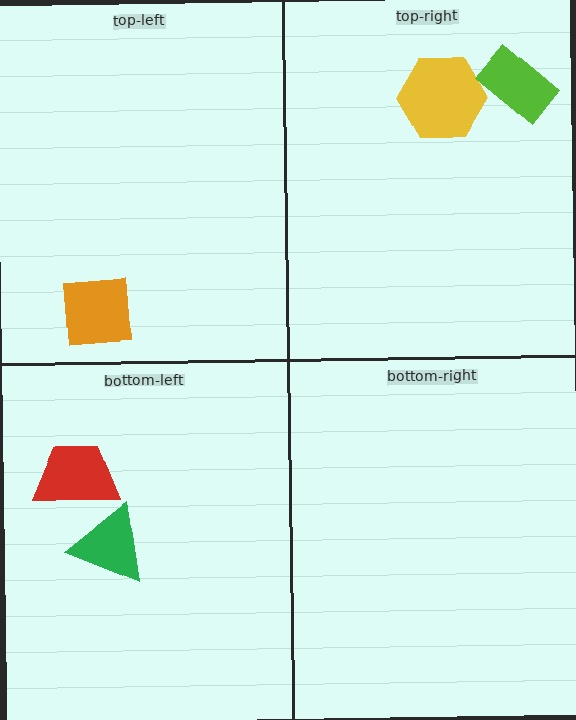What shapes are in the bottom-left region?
The green triangle, the red trapezoid.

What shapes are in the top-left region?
The orange square.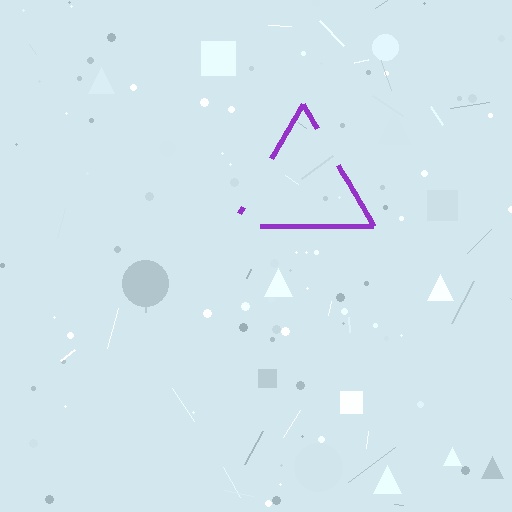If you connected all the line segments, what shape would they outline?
They would outline a triangle.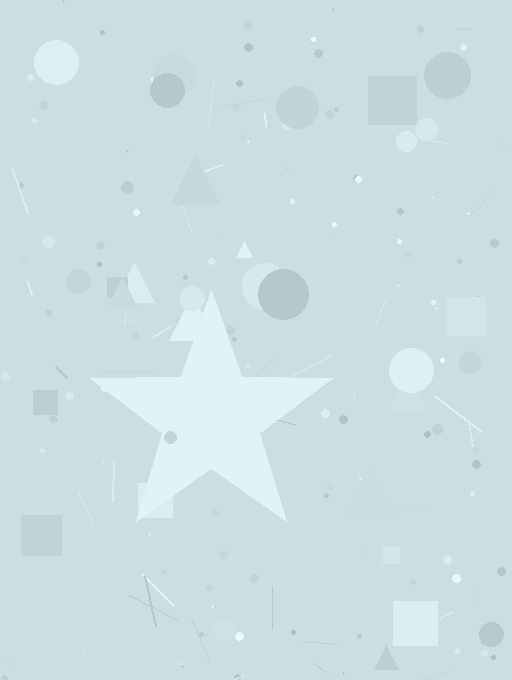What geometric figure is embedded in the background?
A star is embedded in the background.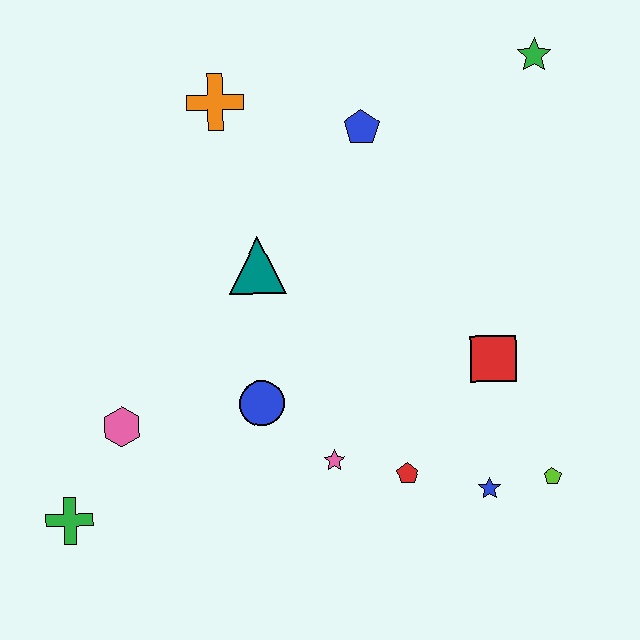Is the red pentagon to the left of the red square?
Yes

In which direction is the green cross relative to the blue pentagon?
The green cross is below the blue pentagon.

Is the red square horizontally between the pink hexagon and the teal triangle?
No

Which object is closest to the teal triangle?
The blue circle is closest to the teal triangle.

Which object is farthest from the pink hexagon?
The green star is farthest from the pink hexagon.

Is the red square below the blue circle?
No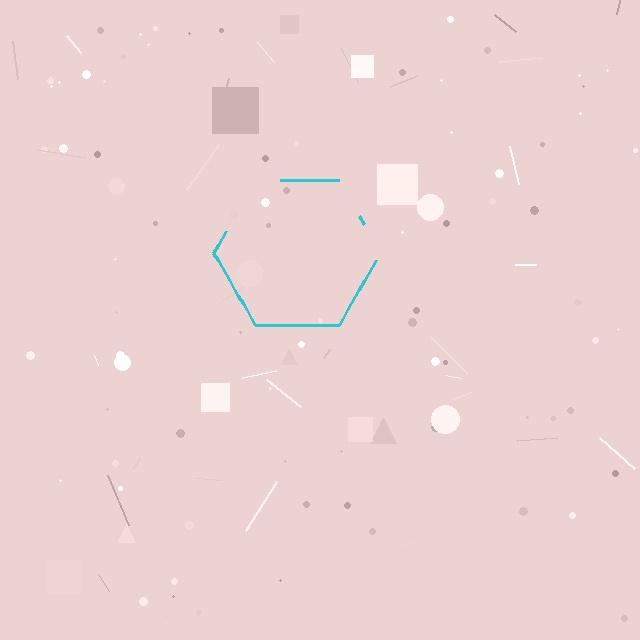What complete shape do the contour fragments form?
The contour fragments form a hexagon.